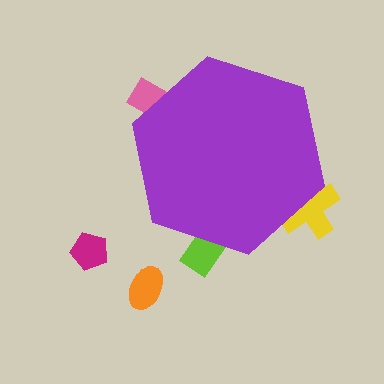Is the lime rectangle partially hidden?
Yes, the lime rectangle is partially hidden behind the purple hexagon.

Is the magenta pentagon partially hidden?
No, the magenta pentagon is fully visible.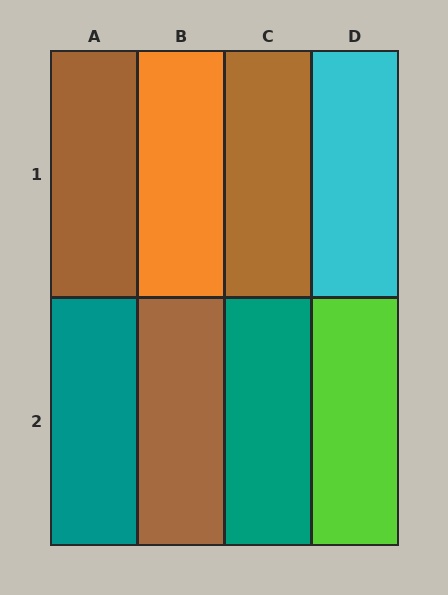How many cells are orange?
1 cell is orange.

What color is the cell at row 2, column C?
Teal.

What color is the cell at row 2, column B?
Brown.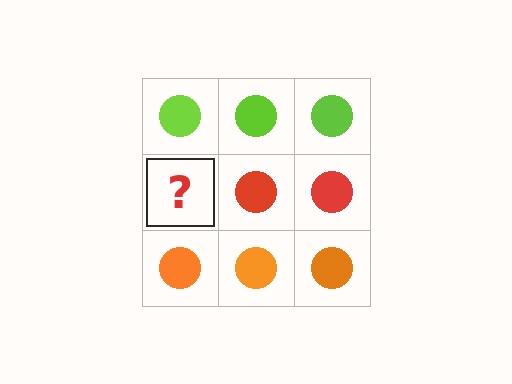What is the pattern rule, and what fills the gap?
The rule is that each row has a consistent color. The gap should be filled with a red circle.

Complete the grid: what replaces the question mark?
The question mark should be replaced with a red circle.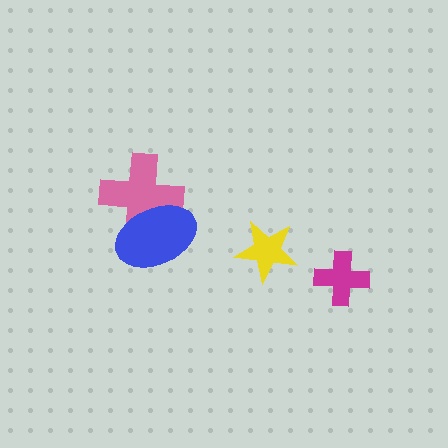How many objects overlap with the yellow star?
0 objects overlap with the yellow star.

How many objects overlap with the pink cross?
1 object overlaps with the pink cross.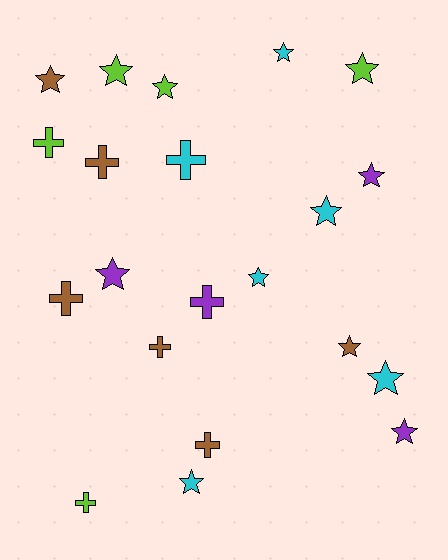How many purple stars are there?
There are 3 purple stars.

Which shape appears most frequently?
Star, with 13 objects.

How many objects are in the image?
There are 21 objects.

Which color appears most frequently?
Cyan, with 6 objects.